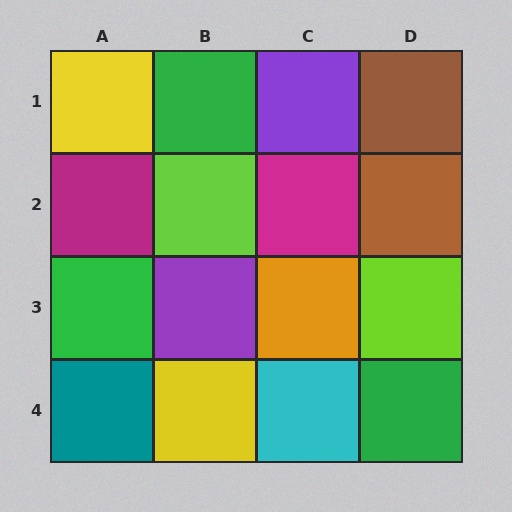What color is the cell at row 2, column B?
Lime.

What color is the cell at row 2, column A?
Magenta.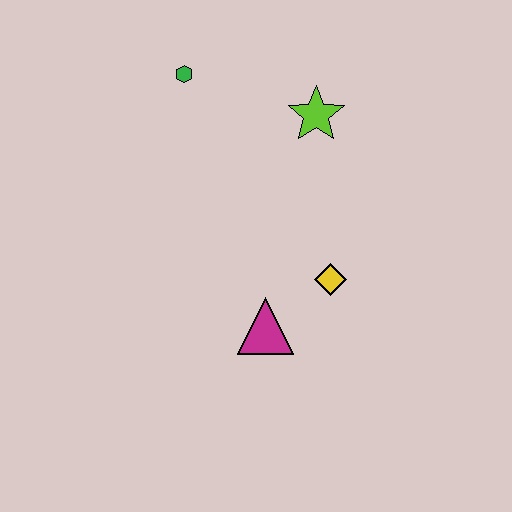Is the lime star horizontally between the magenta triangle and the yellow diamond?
Yes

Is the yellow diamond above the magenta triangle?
Yes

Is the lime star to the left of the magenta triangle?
No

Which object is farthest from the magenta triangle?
The green hexagon is farthest from the magenta triangle.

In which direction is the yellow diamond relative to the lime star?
The yellow diamond is below the lime star.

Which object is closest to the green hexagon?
The lime star is closest to the green hexagon.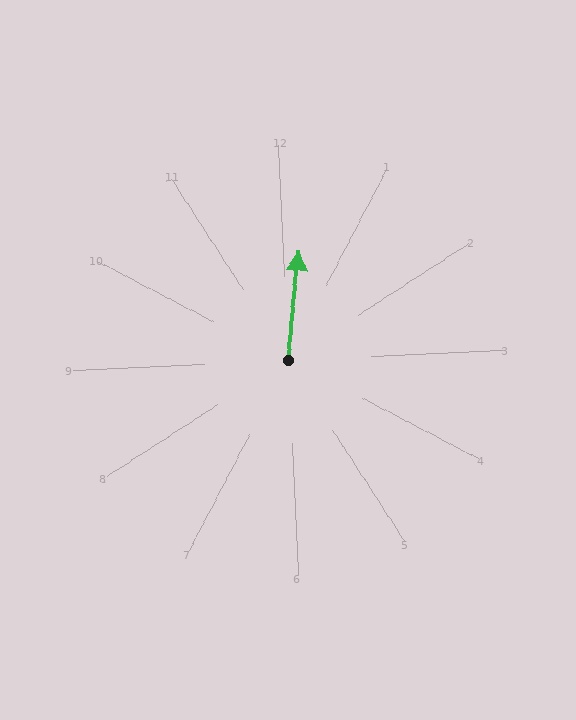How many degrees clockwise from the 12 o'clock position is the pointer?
Approximately 8 degrees.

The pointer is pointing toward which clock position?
Roughly 12 o'clock.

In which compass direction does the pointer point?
North.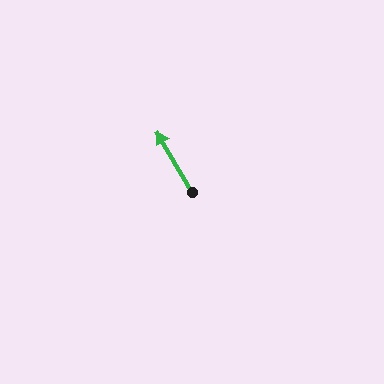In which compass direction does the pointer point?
Northwest.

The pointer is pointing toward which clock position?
Roughly 11 o'clock.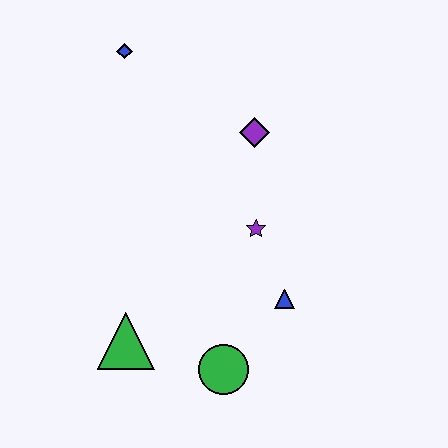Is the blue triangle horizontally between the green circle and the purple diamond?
No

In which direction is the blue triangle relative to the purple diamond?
The blue triangle is below the purple diamond.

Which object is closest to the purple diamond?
The purple star is closest to the purple diamond.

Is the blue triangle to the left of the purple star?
No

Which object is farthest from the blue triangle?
The blue diamond is farthest from the blue triangle.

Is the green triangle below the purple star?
Yes